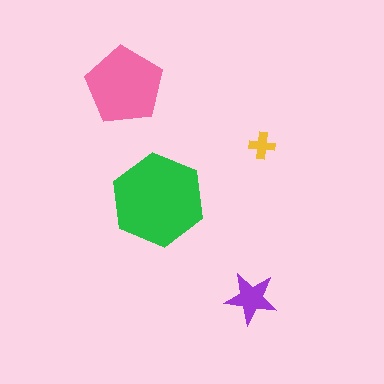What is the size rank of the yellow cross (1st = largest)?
4th.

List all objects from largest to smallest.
The green hexagon, the pink pentagon, the purple star, the yellow cross.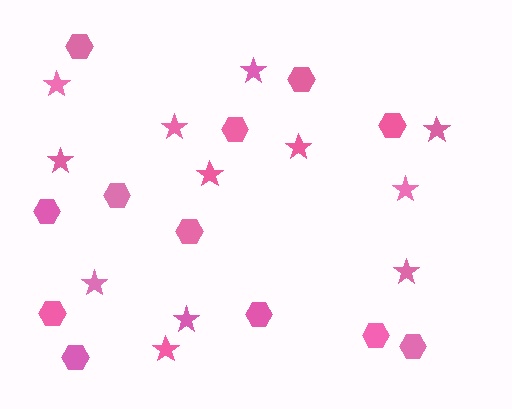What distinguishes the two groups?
There are 2 groups: one group of stars (12) and one group of hexagons (12).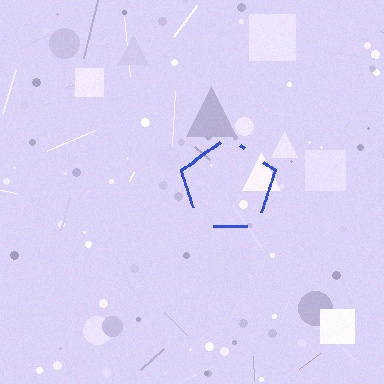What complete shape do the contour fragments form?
The contour fragments form a pentagon.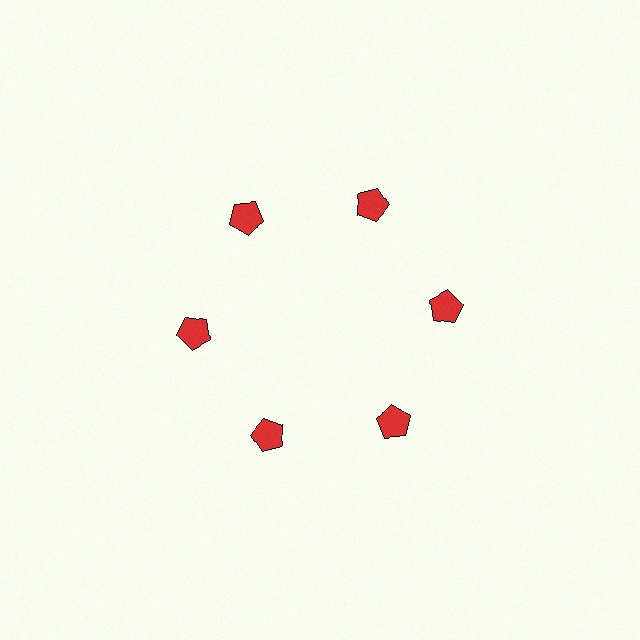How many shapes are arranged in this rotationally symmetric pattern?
There are 6 shapes, arranged in 6 groups of 1.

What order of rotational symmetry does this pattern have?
This pattern has 6-fold rotational symmetry.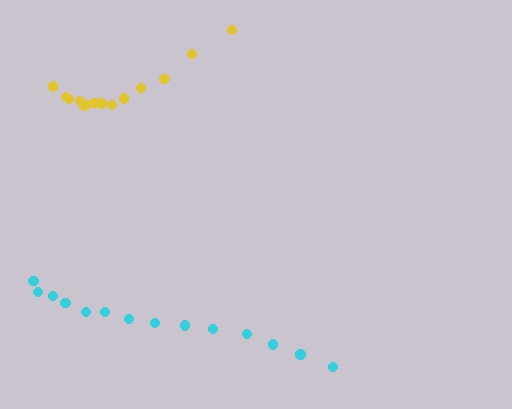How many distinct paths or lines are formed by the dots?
There are 2 distinct paths.